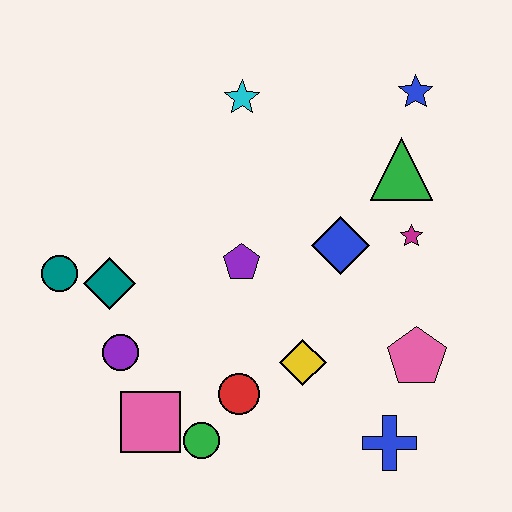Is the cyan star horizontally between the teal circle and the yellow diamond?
Yes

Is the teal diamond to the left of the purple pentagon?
Yes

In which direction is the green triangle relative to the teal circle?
The green triangle is to the right of the teal circle.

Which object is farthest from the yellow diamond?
The blue star is farthest from the yellow diamond.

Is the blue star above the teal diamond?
Yes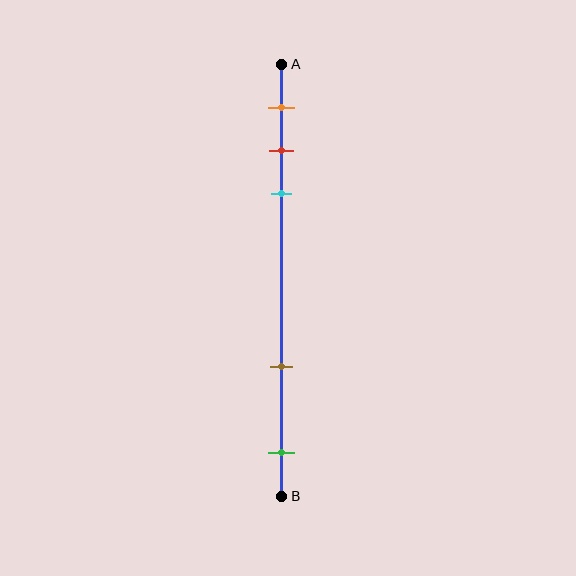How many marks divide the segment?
There are 5 marks dividing the segment.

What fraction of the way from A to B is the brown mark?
The brown mark is approximately 70% (0.7) of the way from A to B.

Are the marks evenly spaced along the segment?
No, the marks are not evenly spaced.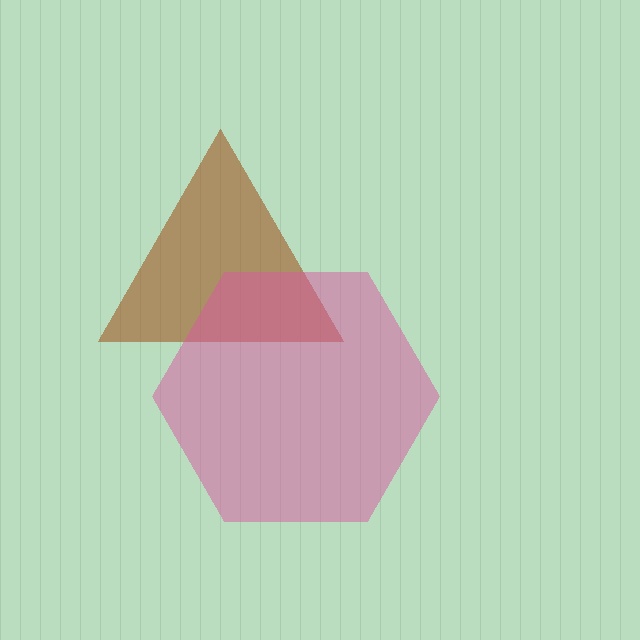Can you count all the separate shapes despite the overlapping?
Yes, there are 2 separate shapes.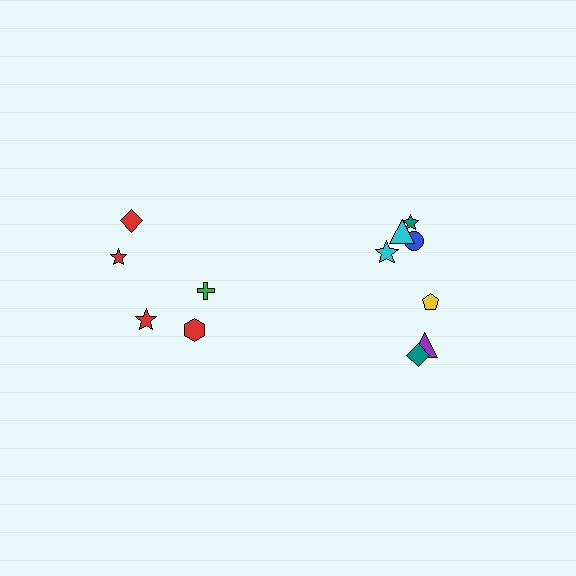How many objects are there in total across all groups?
There are 12 objects.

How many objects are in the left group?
There are 5 objects.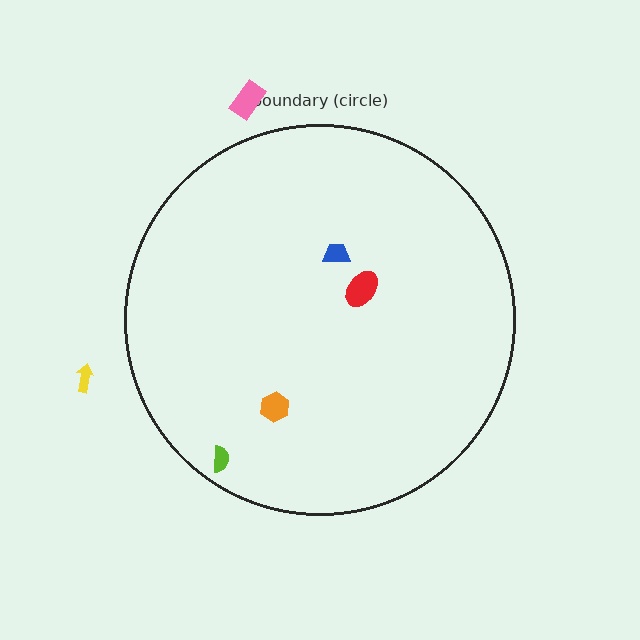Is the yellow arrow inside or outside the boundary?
Outside.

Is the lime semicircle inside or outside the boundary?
Inside.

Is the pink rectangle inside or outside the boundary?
Outside.